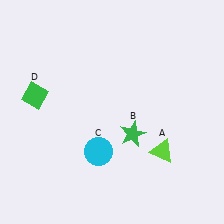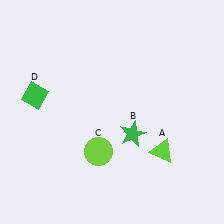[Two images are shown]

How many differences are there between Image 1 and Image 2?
There is 1 difference between the two images.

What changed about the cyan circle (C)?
In Image 1, C is cyan. In Image 2, it changed to lime.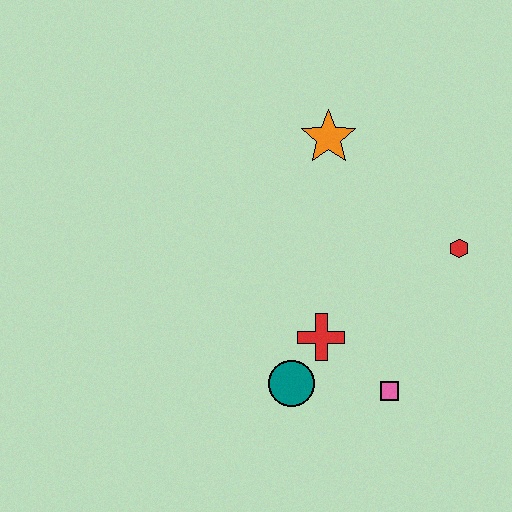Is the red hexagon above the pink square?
Yes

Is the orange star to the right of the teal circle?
Yes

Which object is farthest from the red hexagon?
The teal circle is farthest from the red hexagon.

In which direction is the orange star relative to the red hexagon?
The orange star is to the left of the red hexagon.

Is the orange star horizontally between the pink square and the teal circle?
Yes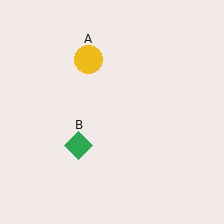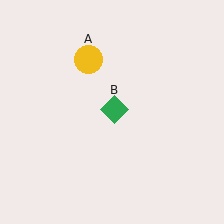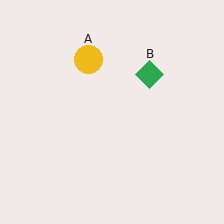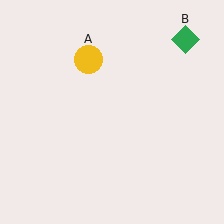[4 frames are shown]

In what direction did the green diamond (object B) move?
The green diamond (object B) moved up and to the right.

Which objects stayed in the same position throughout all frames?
Yellow circle (object A) remained stationary.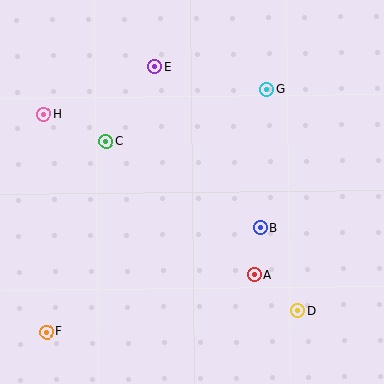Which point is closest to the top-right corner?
Point G is closest to the top-right corner.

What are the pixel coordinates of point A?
Point A is at (254, 275).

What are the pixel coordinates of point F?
Point F is at (47, 332).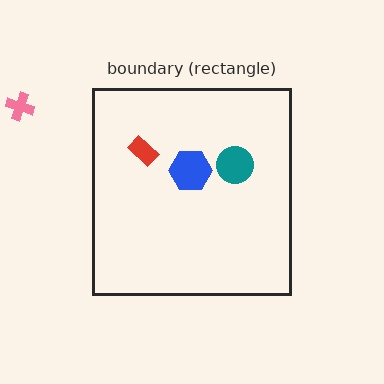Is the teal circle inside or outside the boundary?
Inside.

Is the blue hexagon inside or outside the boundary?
Inside.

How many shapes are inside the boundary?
3 inside, 1 outside.